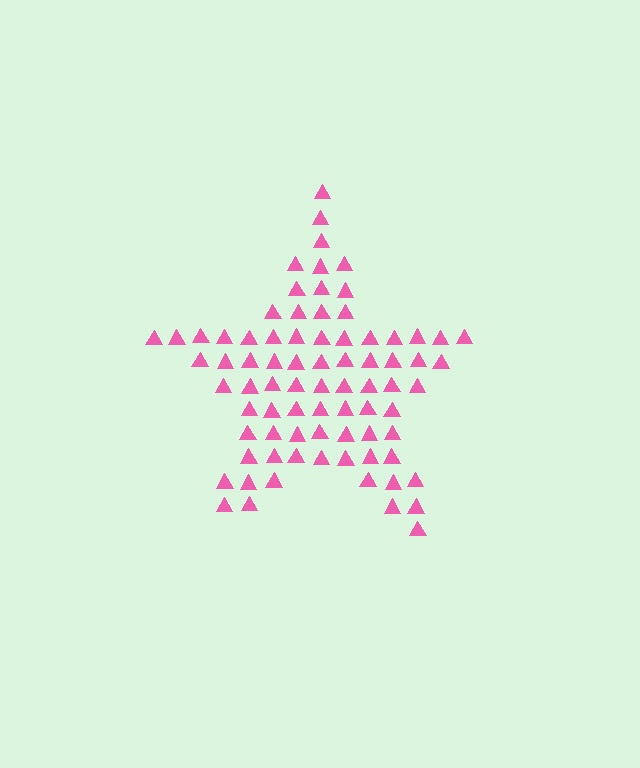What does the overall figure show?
The overall figure shows a star.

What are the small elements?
The small elements are triangles.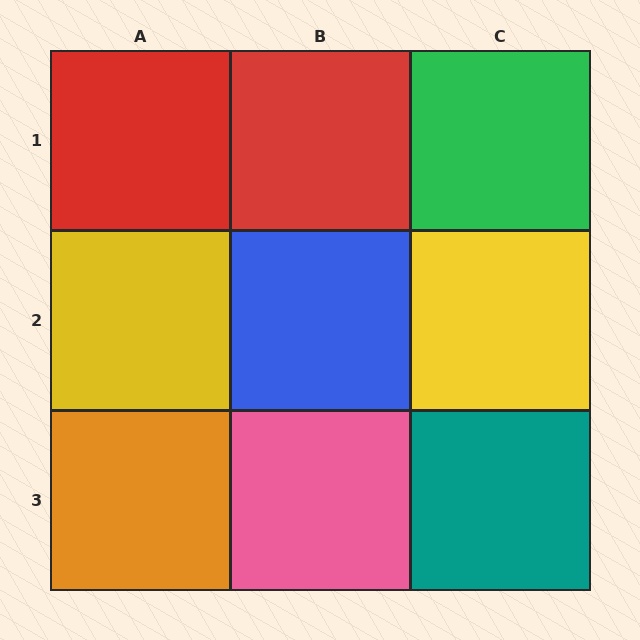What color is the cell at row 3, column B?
Pink.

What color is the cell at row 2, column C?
Yellow.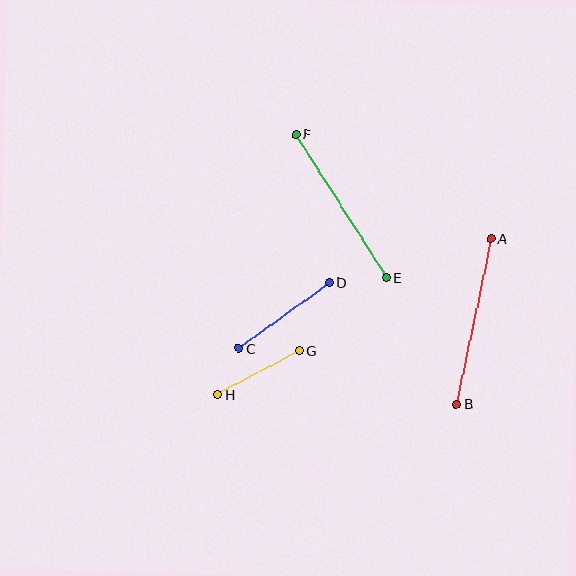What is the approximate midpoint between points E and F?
The midpoint is at approximately (341, 206) pixels.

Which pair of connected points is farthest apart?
Points E and F are farthest apart.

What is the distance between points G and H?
The distance is approximately 93 pixels.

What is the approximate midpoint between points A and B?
The midpoint is at approximately (474, 321) pixels.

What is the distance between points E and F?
The distance is approximately 170 pixels.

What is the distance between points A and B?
The distance is approximately 169 pixels.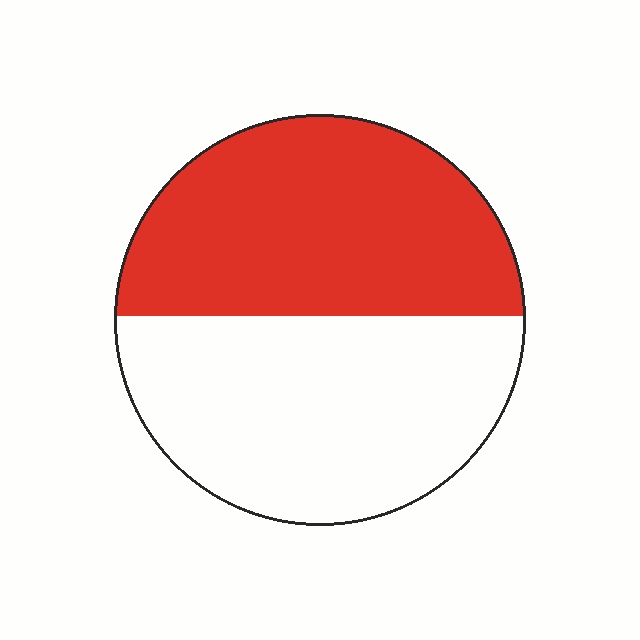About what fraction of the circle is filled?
About one half (1/2).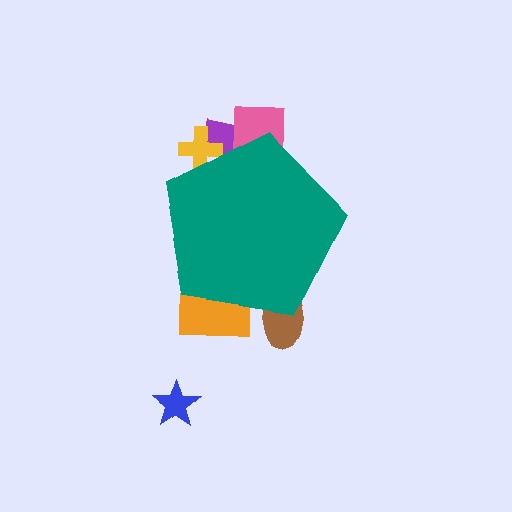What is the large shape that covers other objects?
A teal pentagon.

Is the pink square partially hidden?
Yes, the pink square is partially hidden behind the teal pentagon.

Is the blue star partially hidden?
No, the blue star is fully visible.